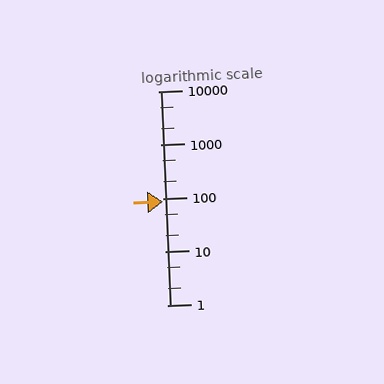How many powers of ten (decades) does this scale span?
The scale spans 4 decades, from 1 to 10000.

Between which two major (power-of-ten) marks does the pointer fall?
The pointer is between 10 and 100.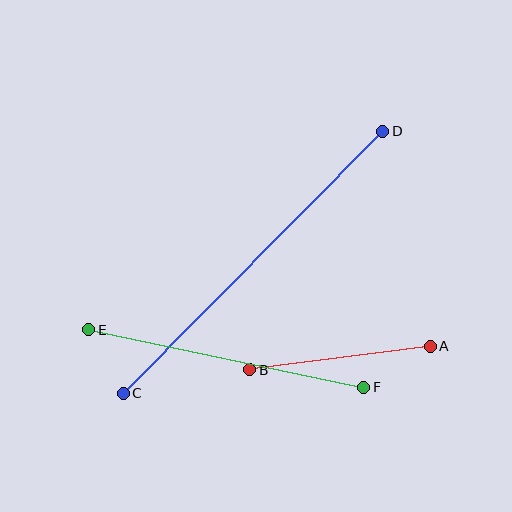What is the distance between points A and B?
The distance is approximately 182 pixels.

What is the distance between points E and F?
The distance is approximately 281 pixels.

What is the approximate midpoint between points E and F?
The midpoint is at approximately (226, 359) pixels.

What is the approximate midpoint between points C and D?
The midpoint is at approximately (253, 262) pixels.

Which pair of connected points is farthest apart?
Points C and D are farthest apart.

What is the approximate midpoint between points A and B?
The midpoint is at approximately (340, 358) pixels.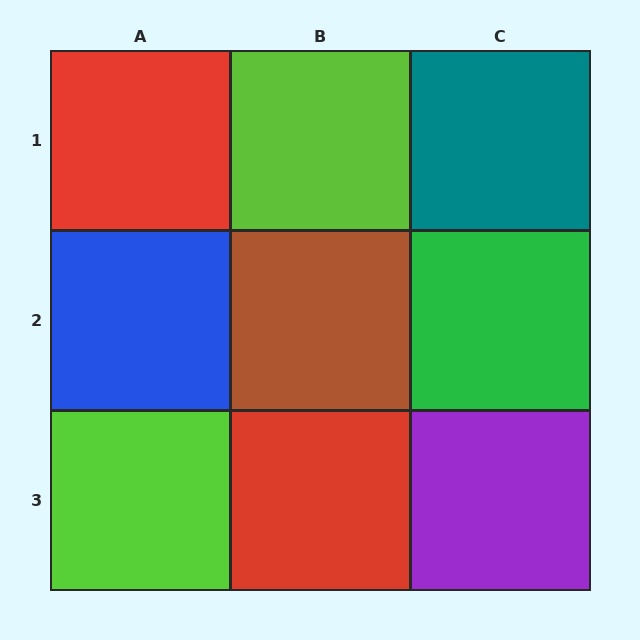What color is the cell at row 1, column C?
Teal.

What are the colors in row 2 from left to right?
Blue, brown, green.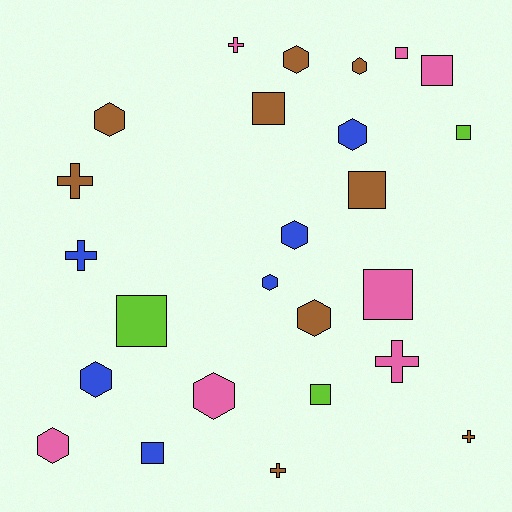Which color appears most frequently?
Brown, with 9 objects.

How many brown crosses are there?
There are 3 brown crosses.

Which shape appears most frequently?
Hexagon, with 10 objects.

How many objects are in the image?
There are 25 objects.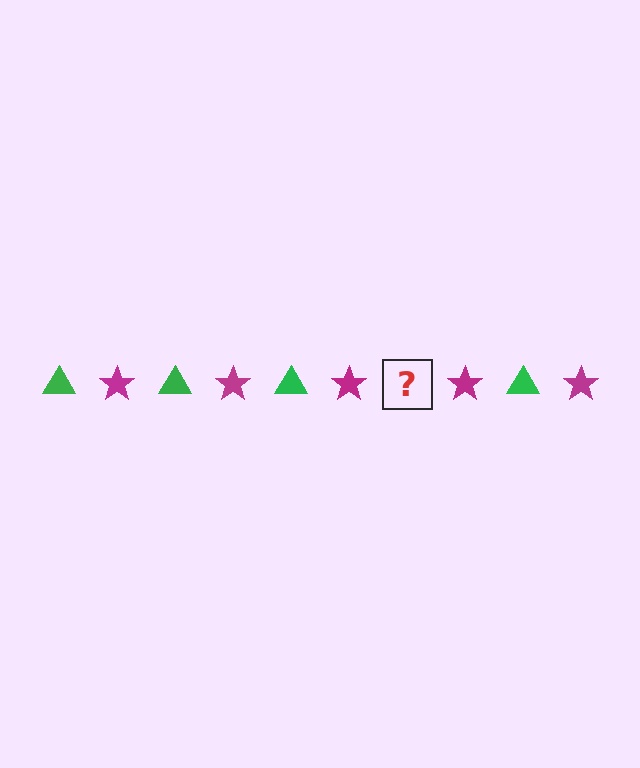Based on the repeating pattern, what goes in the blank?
The blank should be a green triangle.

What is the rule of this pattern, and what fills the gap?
The rule is that the pattern alternates between green triangle and magenta star. The gap should be filled with a green triangle.